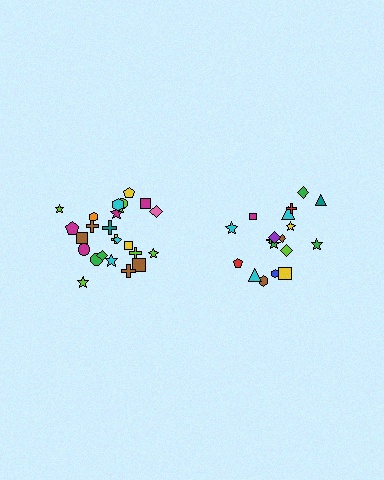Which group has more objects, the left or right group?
The left group.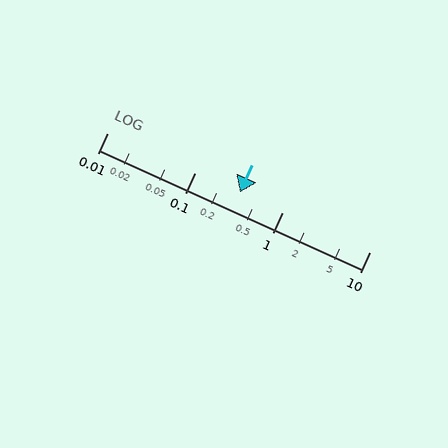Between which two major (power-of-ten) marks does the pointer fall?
The pointer is between 0.1 and 1.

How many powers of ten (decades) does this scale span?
The scale spans 3 decades, from 0.01 to 10.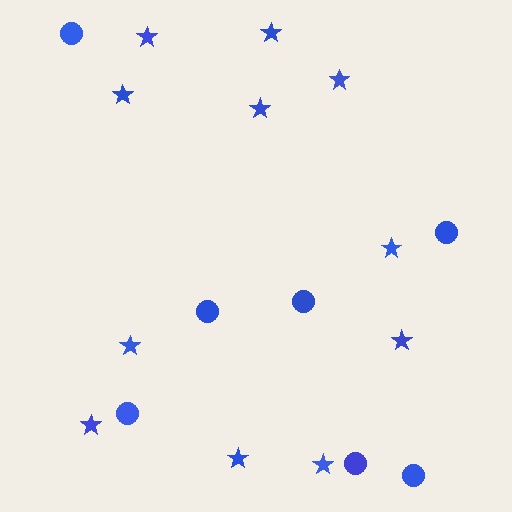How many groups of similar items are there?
There are 2 groups: one group of stars (11) and one group of circles (7).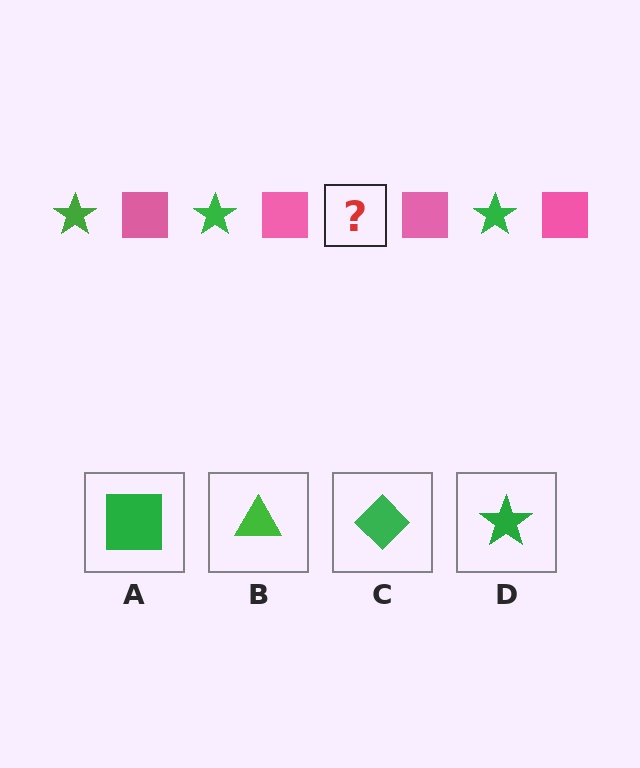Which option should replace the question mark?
Option D.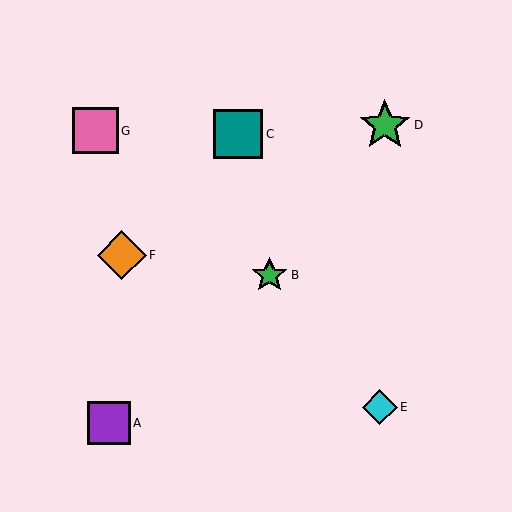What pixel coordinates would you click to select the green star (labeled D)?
Click at (385, 125) to select the green star D.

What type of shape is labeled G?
Shape G is a pink square.